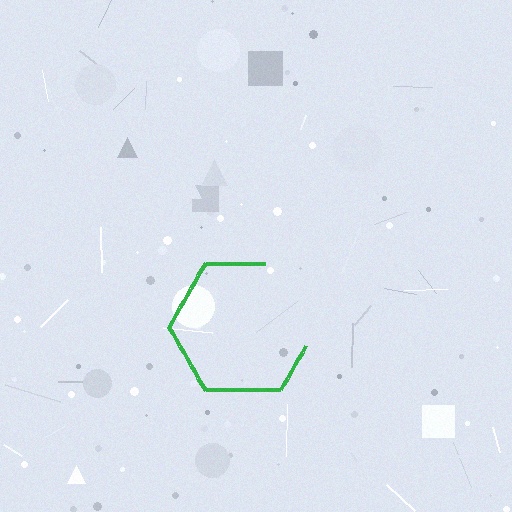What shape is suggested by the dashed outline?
The dashed outline suggests a hexagon.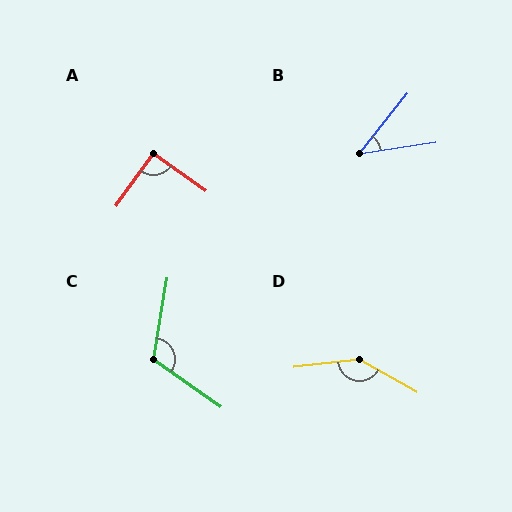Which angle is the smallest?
B, at approximately 43 degrees.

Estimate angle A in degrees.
Approximately 90 degrees.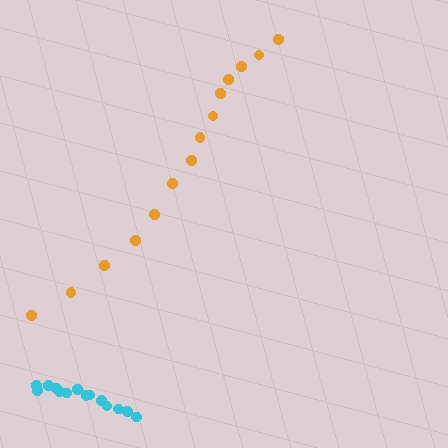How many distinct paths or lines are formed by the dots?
There are 2 distinct paths.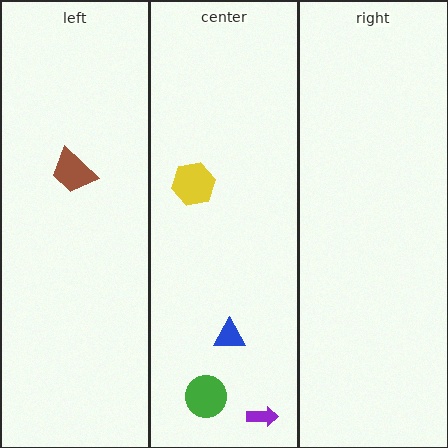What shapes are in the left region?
The brown trapezoid.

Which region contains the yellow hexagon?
The center region.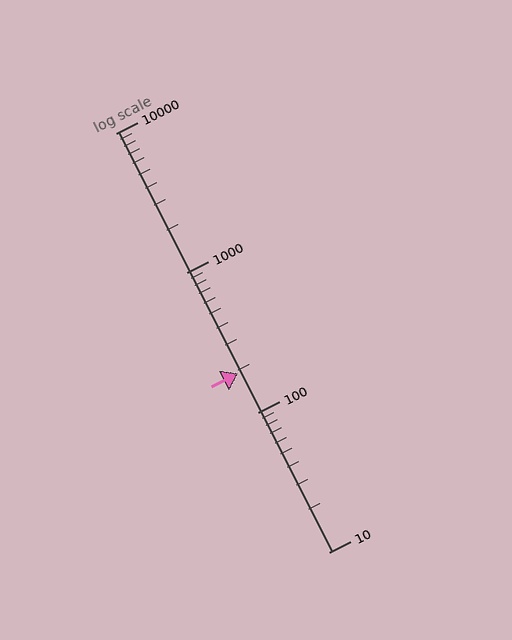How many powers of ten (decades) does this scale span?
The scale spans 3 decades, from 10 to 10000.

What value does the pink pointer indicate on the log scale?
The pointer indicates approximately 190.